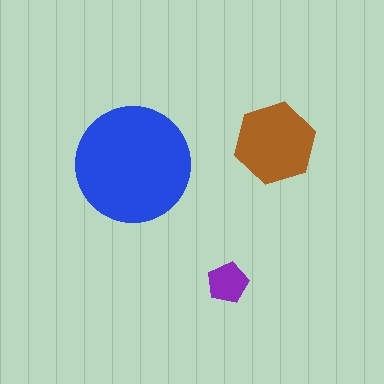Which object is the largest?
The blue circle.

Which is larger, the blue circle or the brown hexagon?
The blue circle.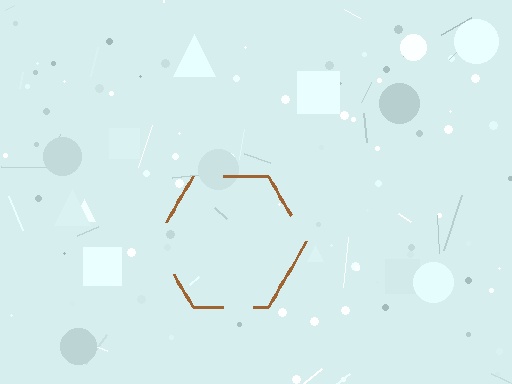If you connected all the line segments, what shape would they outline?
They would outline a hexagon.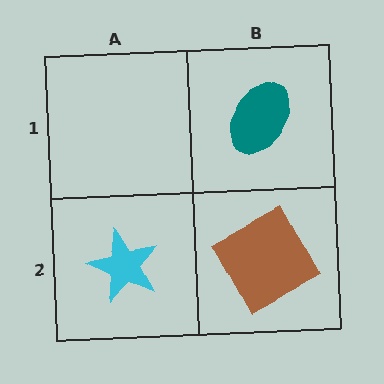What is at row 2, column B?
A brown square.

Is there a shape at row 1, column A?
No, that cell is empty.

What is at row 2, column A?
A cyan star.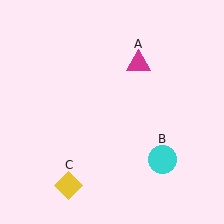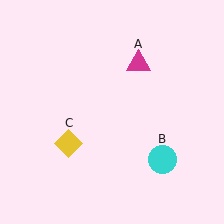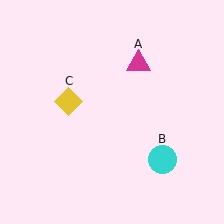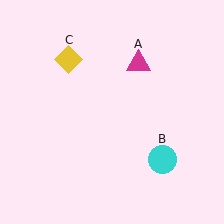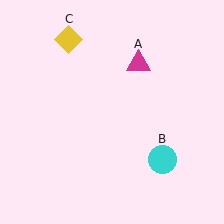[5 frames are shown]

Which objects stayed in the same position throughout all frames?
Magenta triangle (object A) and cyan circle (object B) remained stationary.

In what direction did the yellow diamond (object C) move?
The yellow diamond (object C) moved up.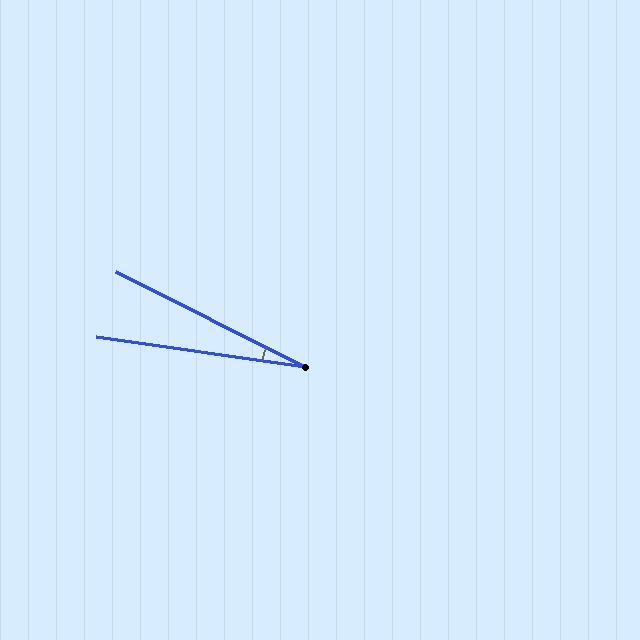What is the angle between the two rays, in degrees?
Approximately 18 degrees.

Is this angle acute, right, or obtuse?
It is acute.